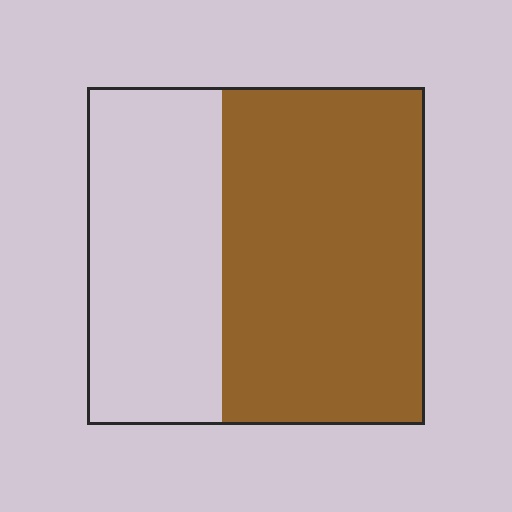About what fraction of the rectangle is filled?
About three fifths (3/5).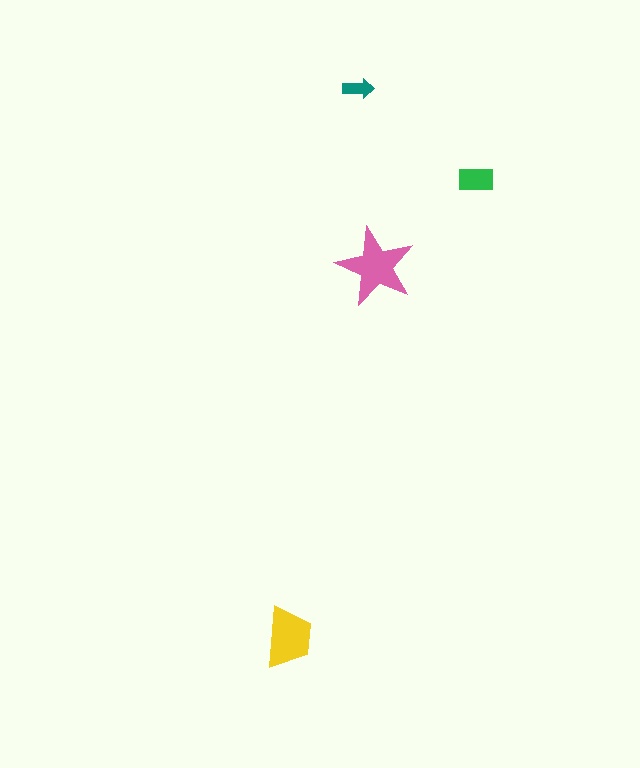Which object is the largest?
The pink star.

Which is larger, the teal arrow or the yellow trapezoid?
The yellow trapezoid.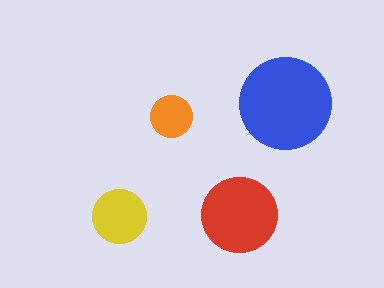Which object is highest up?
The blue circle is topmost.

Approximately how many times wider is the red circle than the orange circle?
About 2 times wider.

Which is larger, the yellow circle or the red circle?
The red one.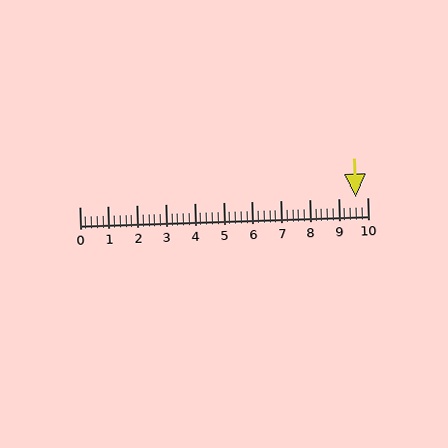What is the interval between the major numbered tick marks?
The major tick marks are spaced 1 units apart.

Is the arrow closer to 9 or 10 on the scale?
The arrow is closer to 10.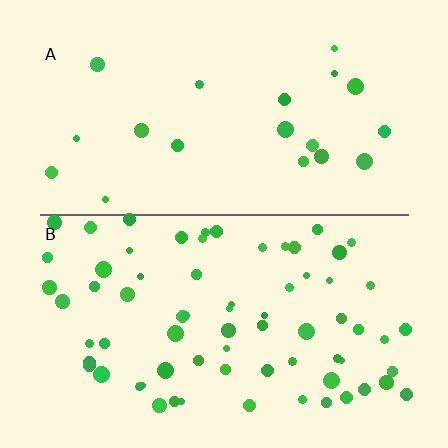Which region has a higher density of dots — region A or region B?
B (the bottom).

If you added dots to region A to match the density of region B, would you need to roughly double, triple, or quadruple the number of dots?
Approximately quadruple.